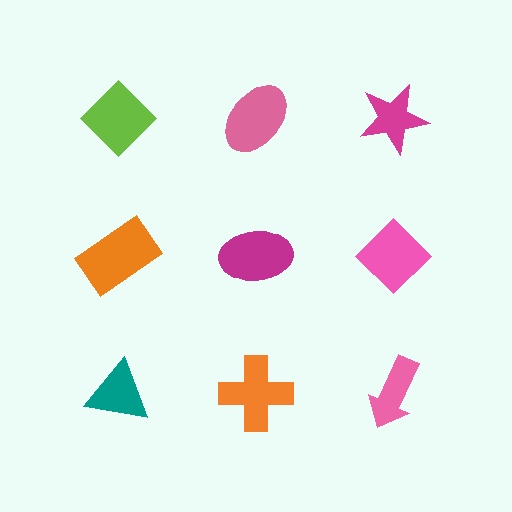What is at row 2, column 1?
An orange rectangle.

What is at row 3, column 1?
A teal triangle.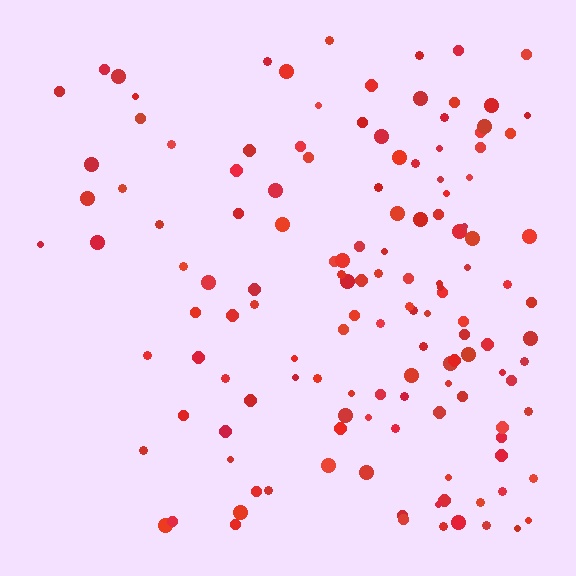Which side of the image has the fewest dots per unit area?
The left.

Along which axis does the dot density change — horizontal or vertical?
Horizontal.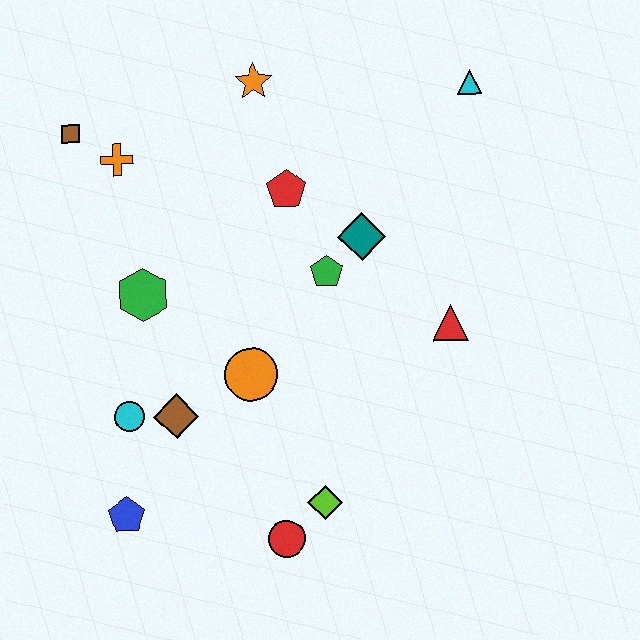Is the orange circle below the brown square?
Yes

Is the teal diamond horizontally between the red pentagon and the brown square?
No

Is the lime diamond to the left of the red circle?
No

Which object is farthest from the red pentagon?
The blue pentagon is farthest from the red pentagon.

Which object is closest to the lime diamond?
The red circle is closest to the lime diamond.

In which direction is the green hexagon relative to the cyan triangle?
The green hexagon is to the left of the cyan triangle.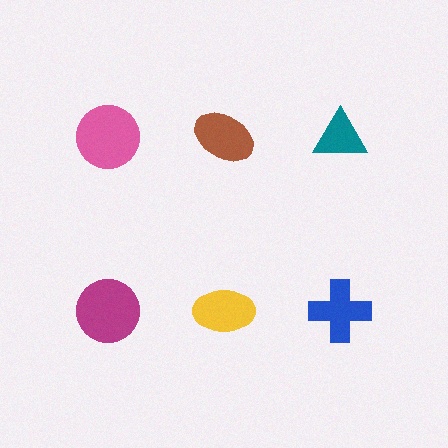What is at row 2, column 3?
A blue cross.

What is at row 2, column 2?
A yellow ellipse.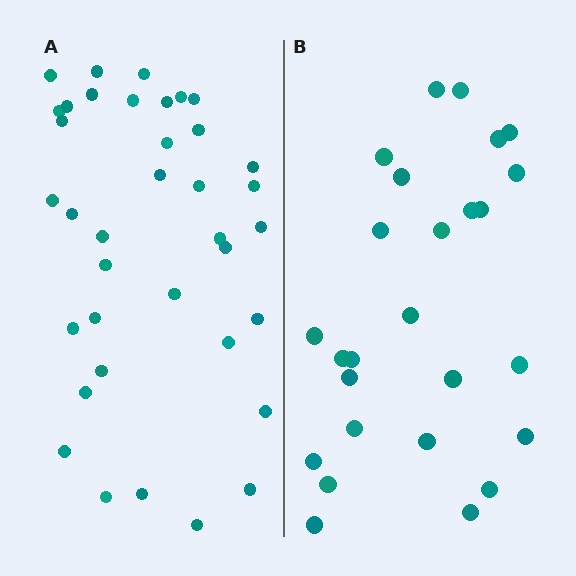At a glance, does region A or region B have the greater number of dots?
Region A (the left region) has more dots.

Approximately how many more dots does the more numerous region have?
Region A has roughly 12 or so more dots than region B.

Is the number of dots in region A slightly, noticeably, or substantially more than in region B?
Region A has noticeably more, but not dramatically so. The ratio is roughly 1.4 to 1.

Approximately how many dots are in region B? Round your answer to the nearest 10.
About 30 dots. (The exact count is 26, which rounds to 30.)